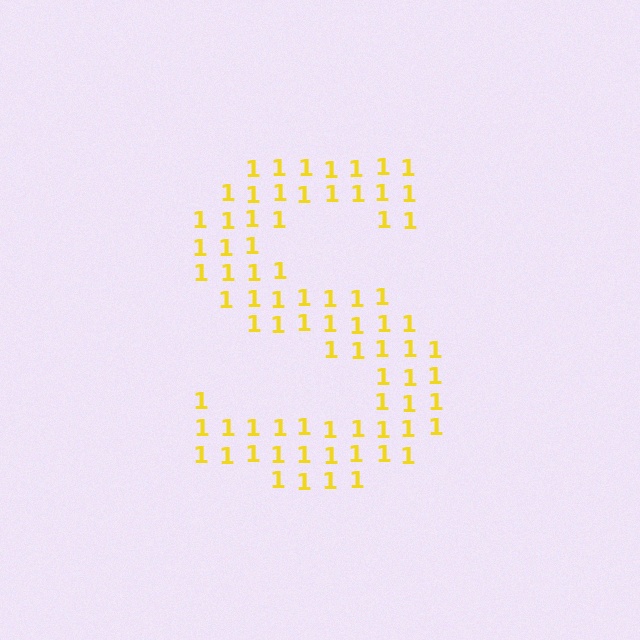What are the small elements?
The small elements are digit 1's.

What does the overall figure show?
The overall figure shows the letter S.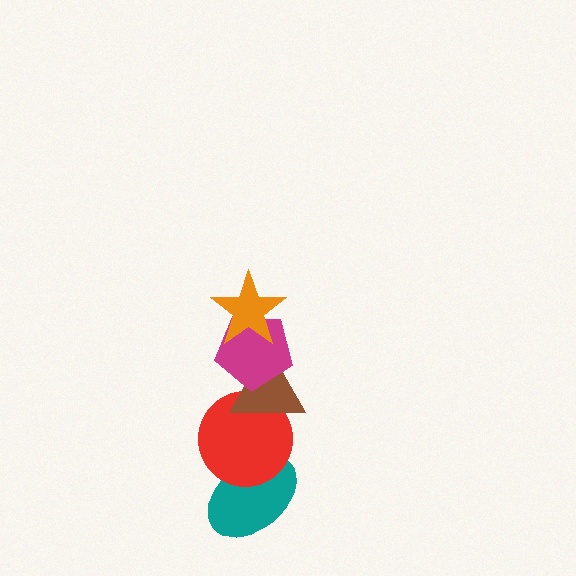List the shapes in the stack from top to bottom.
From top to bottom: the orange star, the magenta pentagon, the brown triangle, the red circle, the teal ellipse.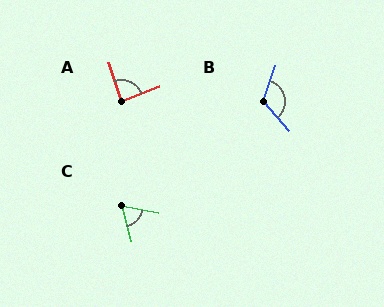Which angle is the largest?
B, at approximately 119 degrees.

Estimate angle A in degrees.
Approximately 86 degrees.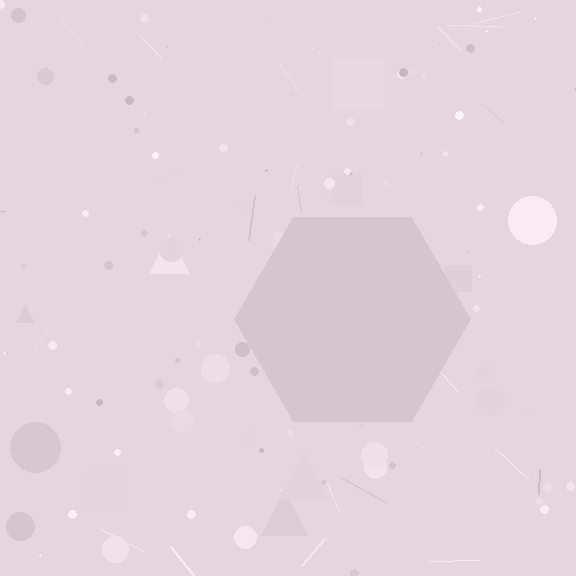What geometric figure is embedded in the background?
A hexagon is embedded in the background.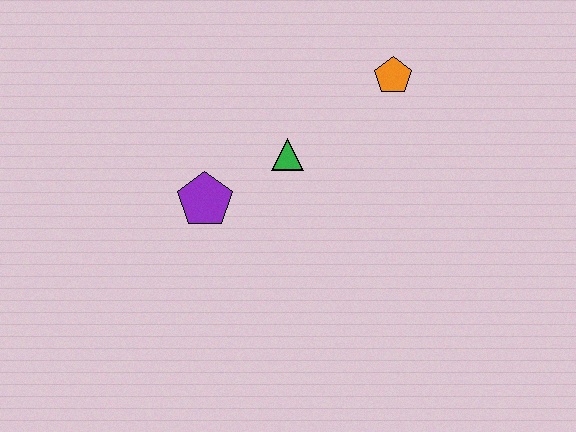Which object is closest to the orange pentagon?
The green triangle is closest to the orange pentagon.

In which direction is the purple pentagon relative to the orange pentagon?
The purple pentagon is to the left of the orange pentagon.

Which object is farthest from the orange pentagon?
The purple pentagon is farthest from the orange pentagon.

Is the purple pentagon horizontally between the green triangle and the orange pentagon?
No